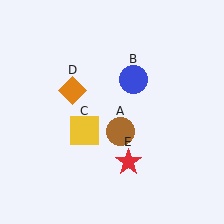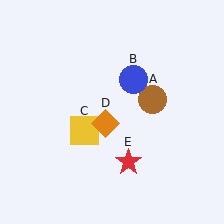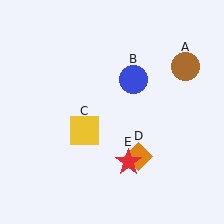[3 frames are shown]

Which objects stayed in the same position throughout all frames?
Blue circle (object B) and yellow square (object C) and red star (object E) remained stationary.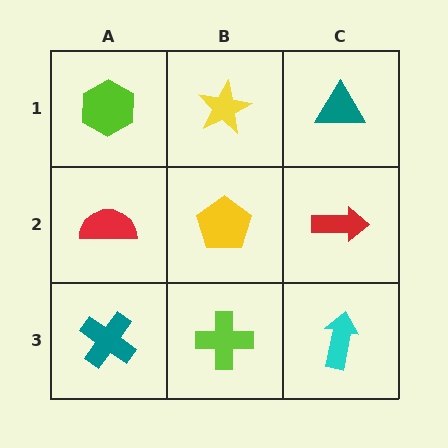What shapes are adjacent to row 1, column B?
A yellow pentagon (row 2, column B), a lime hexagon (row 1, column A), a teal triangle (row 1, column C).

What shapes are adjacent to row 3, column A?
A red semicircle (row 2, column A), a lime cross (row 3, column B).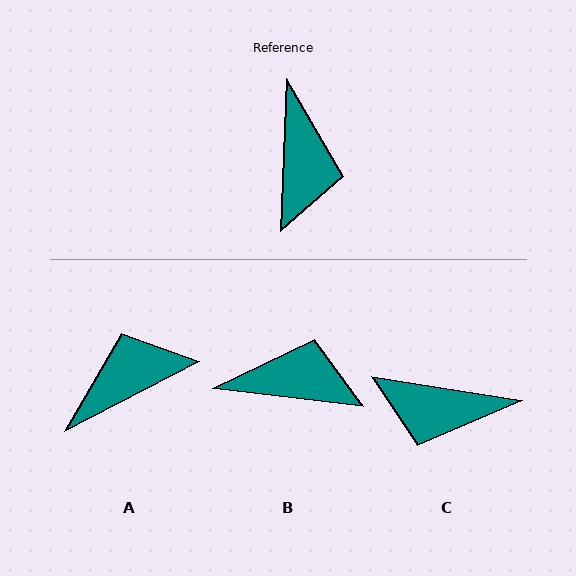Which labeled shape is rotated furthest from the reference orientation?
A, about 119 degrees away.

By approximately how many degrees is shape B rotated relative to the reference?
Approximately 85 degrees counter-clockwise.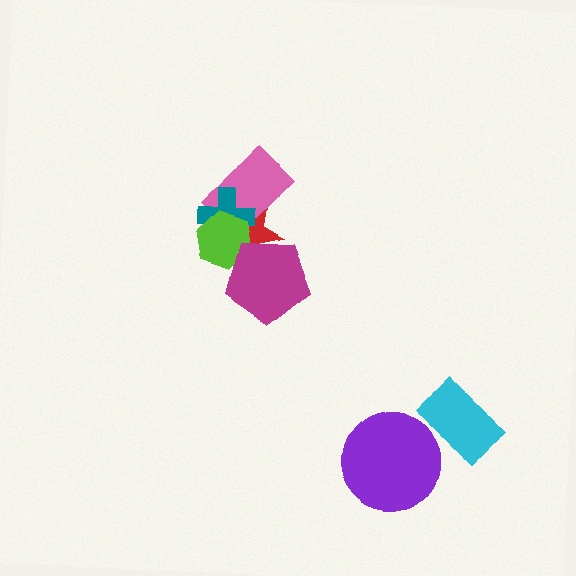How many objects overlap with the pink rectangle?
3 objects overlap with the pink rectangle.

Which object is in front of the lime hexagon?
The magenta pentagon is in front of the lime hexagon.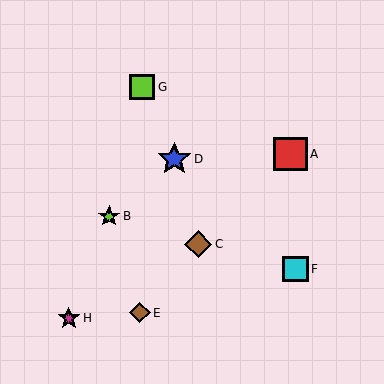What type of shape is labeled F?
Shape F is a cyan square.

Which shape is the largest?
The blue star (labeled D) is the largest.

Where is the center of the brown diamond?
The center of the brown diamond is at (140, 313).